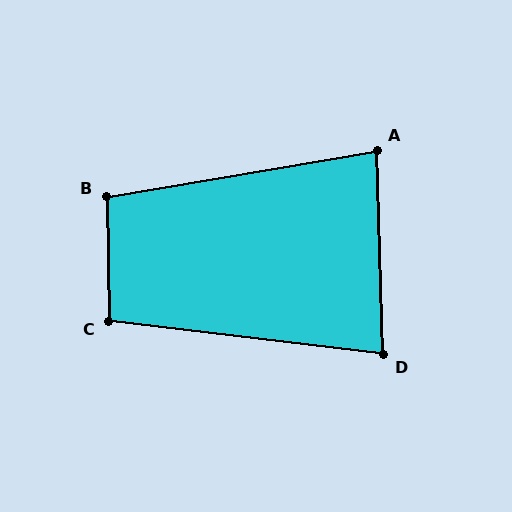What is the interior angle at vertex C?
Approximately 98 degrees (obtuse).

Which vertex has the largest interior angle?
B, at approximately 98 degrees.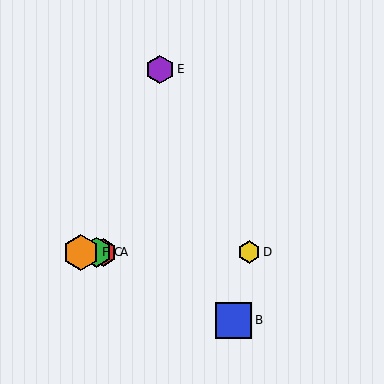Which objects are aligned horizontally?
Objects A, C, D, F are aligned horizontally.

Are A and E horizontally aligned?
No, A is at y≈252 and E is at y≈69.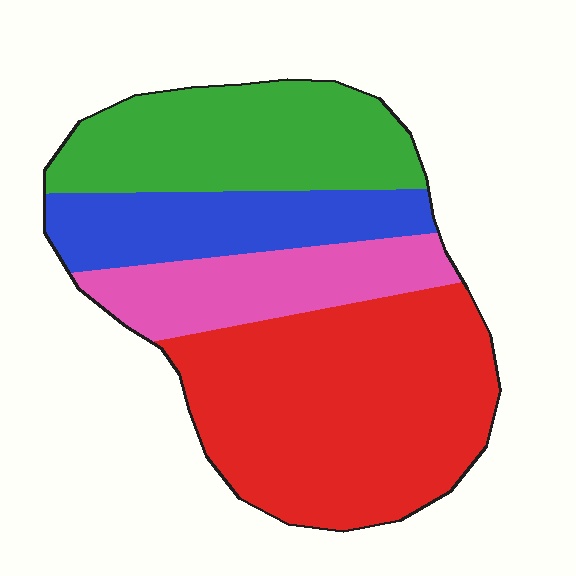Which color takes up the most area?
Red, at roughly 40%.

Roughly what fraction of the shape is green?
Green takes up about one quarter (1/4) of the shape.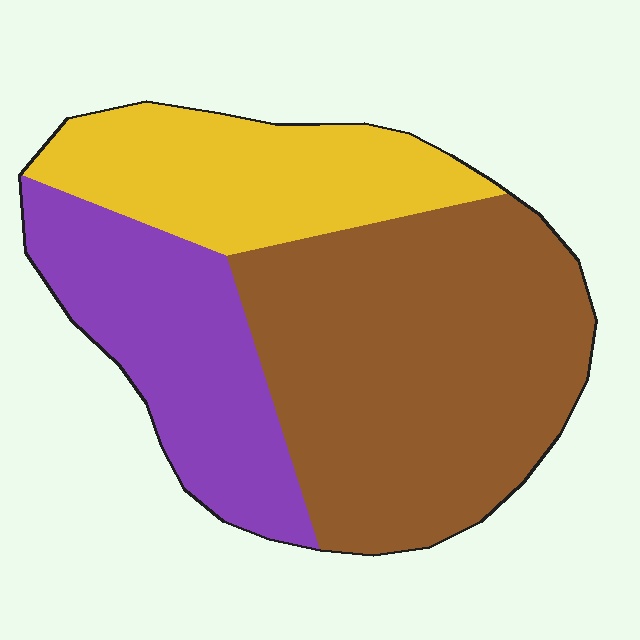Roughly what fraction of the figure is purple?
Purple takes up about one quarter (1/4) of the figure.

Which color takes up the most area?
Brown, at roughly 50%.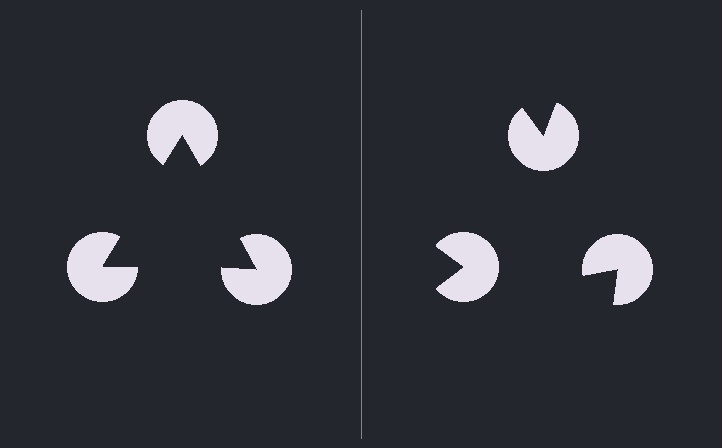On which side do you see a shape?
An illusory triangle appears on the left side. On the right side the wedge cuts are rotated, so no coherent shape forms.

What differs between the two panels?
The pac-man discs are positioned identically on both sides; only the wedge orientations differ. On the left they align to a triangle; on the right they are misaligned.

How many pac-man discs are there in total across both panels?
6 — 3 on each side.